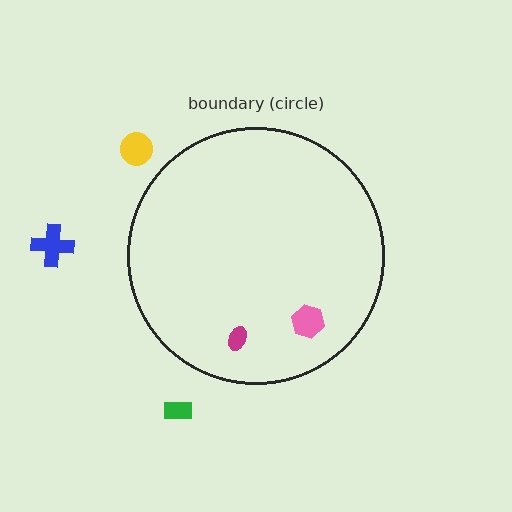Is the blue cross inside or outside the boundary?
Outside.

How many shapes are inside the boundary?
2 inside, 3 outside.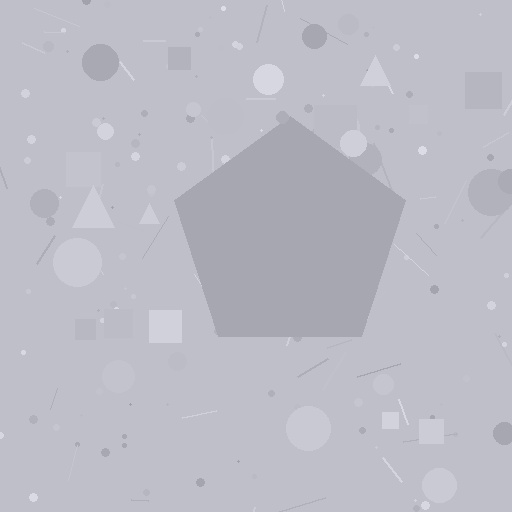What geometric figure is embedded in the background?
A pentagon is embedded in the background.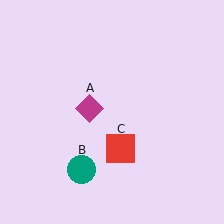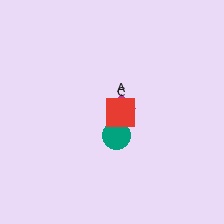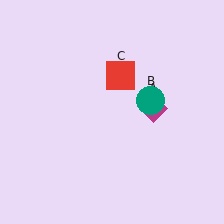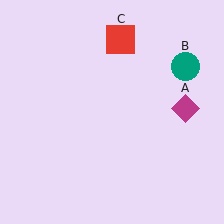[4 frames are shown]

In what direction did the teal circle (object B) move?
The teal circle (object B) moved up and to the right.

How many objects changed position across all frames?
3 objects changed position: magenta diamond (object A), teal circle (object B), red square (object C).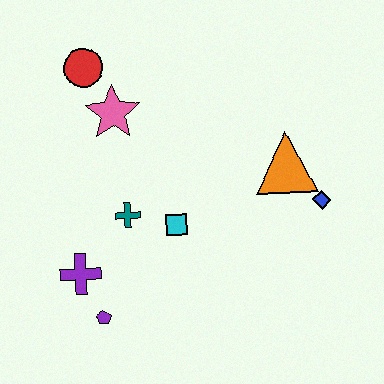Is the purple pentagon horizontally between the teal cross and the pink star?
No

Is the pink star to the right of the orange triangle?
No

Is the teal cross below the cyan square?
No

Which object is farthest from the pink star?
The blue diamond is farthest from the pink star.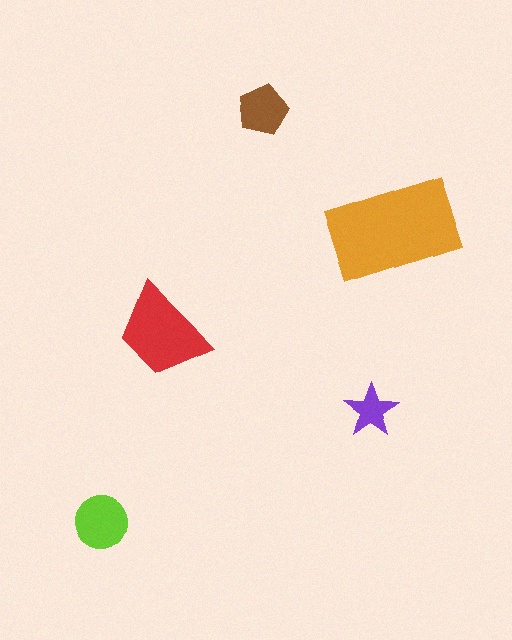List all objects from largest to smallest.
The orange rectangle, the red trapezoid, the lime circle, the brown pentagon, the purple star.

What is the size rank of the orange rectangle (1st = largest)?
1st.